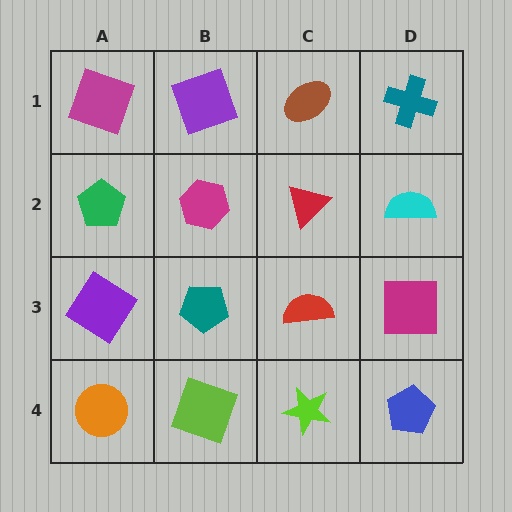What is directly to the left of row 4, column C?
A lime square.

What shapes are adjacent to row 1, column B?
A magenta hexagon (row 2, column B), a magenta square (row 1, column A), a brown ellipse (row 1, column C).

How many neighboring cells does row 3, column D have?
3.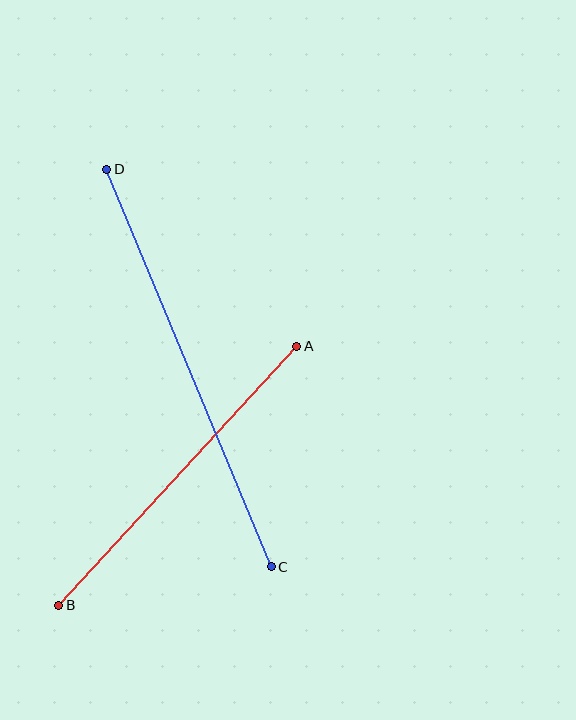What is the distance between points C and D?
The distance is approximately 430 pixels.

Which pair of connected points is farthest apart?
Points C and D are farthest apart.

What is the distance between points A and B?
The distance is approximately 351 pixels.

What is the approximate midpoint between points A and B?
The midpoint is at approximately (178, 476) pixels.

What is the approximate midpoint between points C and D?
The midpoint is at approximately (189, 368) pixels.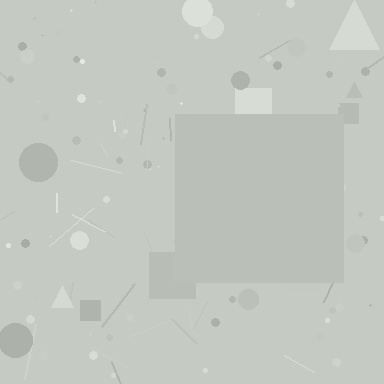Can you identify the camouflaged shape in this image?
The camouflaged shape is a square.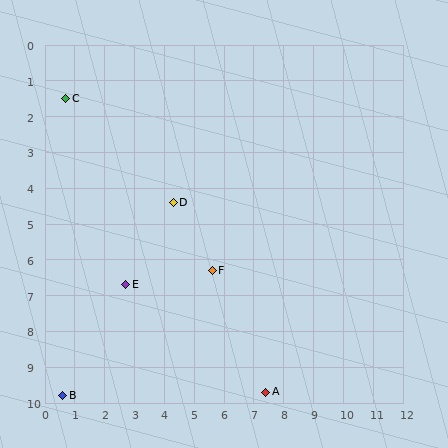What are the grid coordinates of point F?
Point F is at approximately (5.6, 6.3).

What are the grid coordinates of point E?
Point E is at approximately (2.7, 6.7).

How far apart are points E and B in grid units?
Points E and B are about 3.7 grid units apart.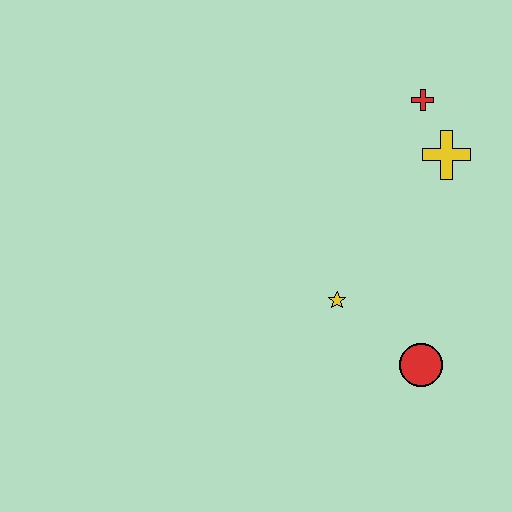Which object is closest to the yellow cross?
The red cross is closest to the yellow cross.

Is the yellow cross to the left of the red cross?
No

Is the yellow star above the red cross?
No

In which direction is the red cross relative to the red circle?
The red cross is above the red circle.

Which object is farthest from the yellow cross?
The red circle is farthest from the yellow cross.